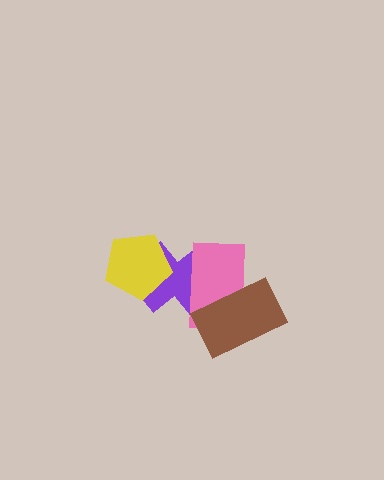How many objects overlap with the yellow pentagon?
1 object overlaps with the yellow pentagon.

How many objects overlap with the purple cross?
2 objects overlap with the purple cross.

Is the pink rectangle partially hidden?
Yes, it is partially covered by another shape.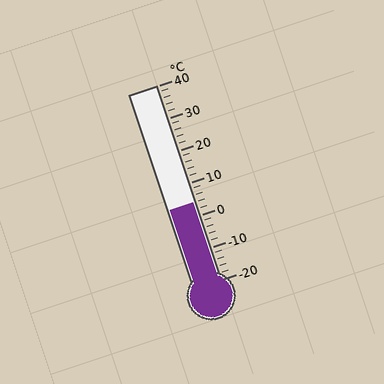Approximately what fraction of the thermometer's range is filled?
The thermometer is filled to approximately 40% of its range.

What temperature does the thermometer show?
The thermometer shows approximately 4°C.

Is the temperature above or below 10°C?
The temperature is below 10°C.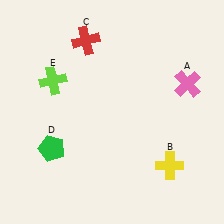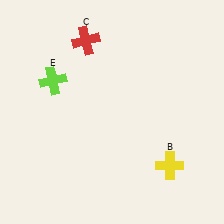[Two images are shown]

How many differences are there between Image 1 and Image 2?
There are 2 differences between the two images.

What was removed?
The pink cross (A), the green pentagon (D) were removed in Image 2.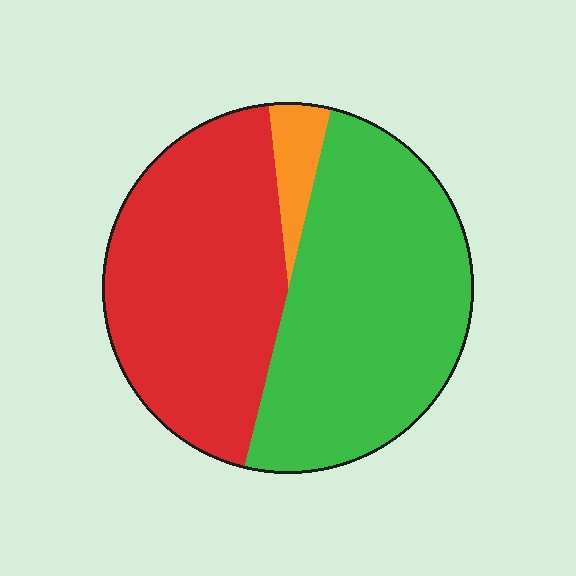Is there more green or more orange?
Green.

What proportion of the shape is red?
Red covers about 45% of the shape.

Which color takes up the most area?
Green, at roughly 50%.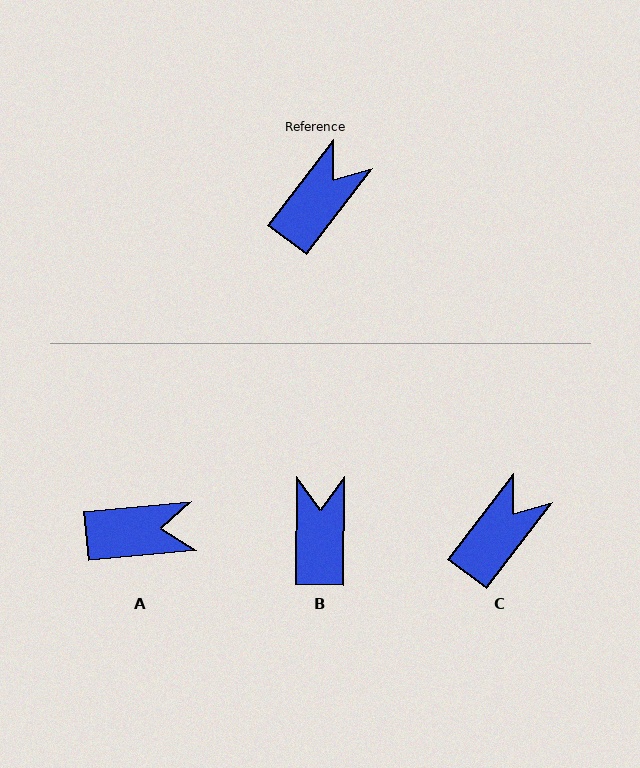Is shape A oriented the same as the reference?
No, it is off by about 47 degrees.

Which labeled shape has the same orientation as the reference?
C.